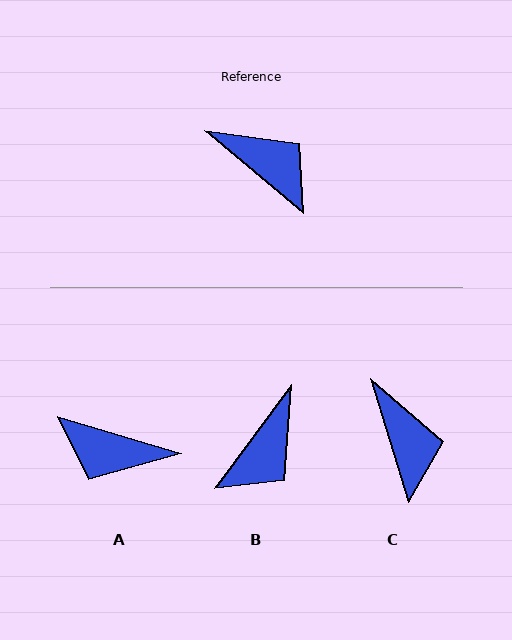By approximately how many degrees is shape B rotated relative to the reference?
Approximately 87 degrees clockwise.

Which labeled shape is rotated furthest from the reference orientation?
A, about 156 degrees away.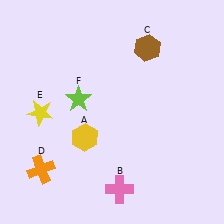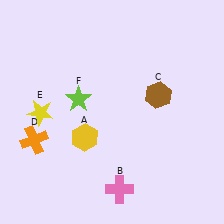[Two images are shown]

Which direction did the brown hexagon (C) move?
The brown hexagon (C) moved down.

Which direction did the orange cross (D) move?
The orange cross (D) moved up.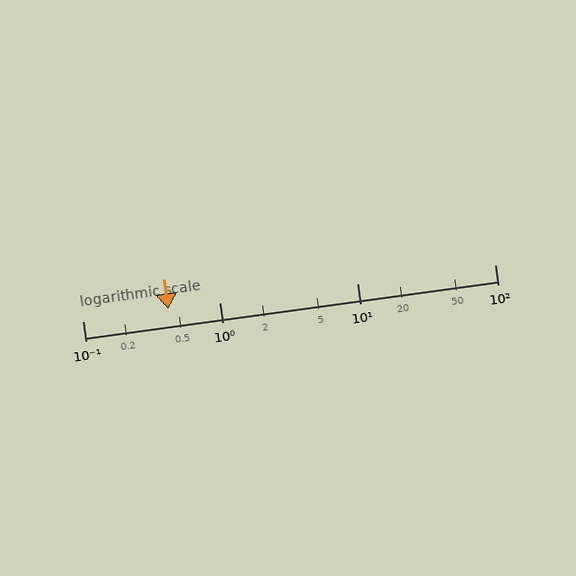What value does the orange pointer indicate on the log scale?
The pointer indicates approximately 0.42.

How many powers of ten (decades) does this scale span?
The scale spans 3 decades, from 0.1 to 100.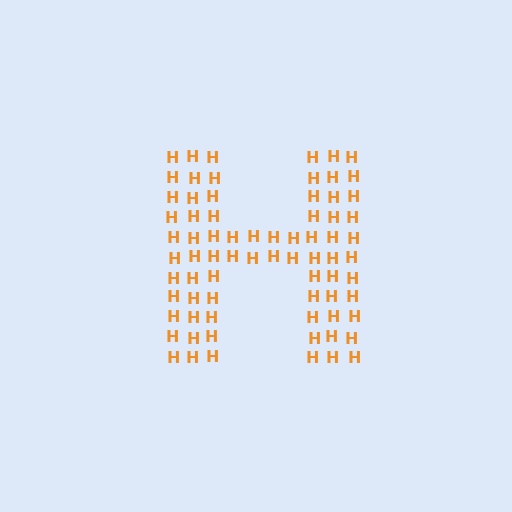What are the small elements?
The small elements are letter H's.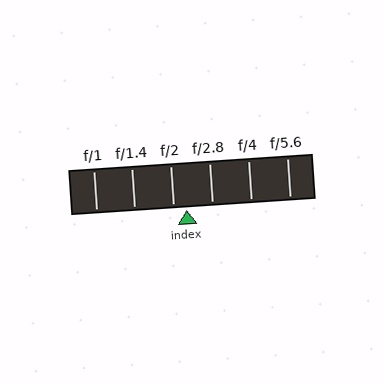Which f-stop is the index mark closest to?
The index mark is closest to f/2.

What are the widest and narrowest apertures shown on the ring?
The widest aperture shown is f/1 and the narrowest is f/5.6.